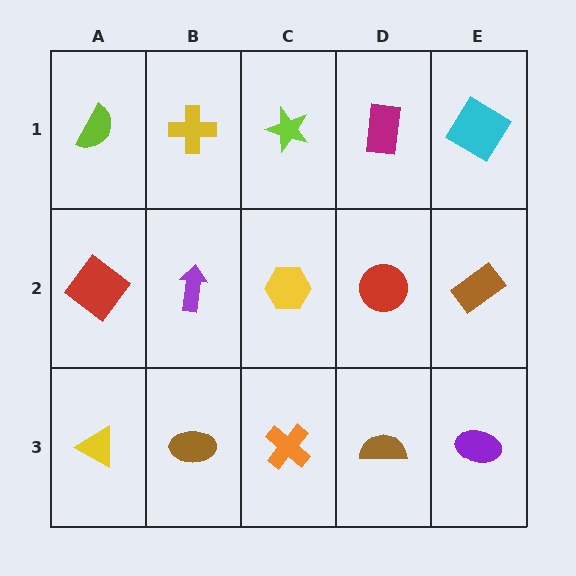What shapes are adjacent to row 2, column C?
A lime star (row 1, column C), an orange cross (row 3, column C), a purple arrow (row 2, column B), a red circle (row 2, column D).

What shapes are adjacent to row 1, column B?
A purple arrow (row 2, column B), a lime semicircle (row 1, column A), a lime star (row 1, column C).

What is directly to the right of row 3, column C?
A brown semicircle.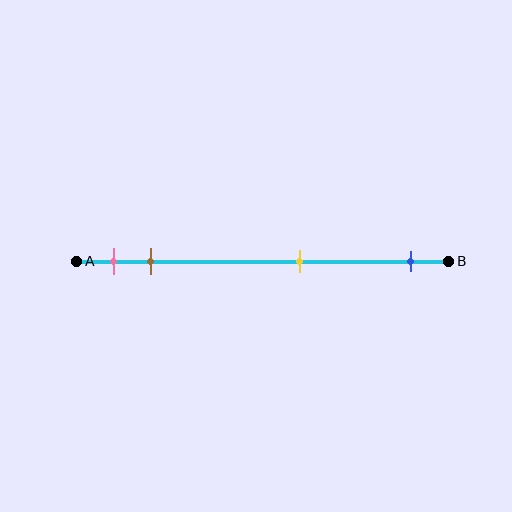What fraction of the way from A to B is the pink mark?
The pink mark is approximately 10% (0.1) of the way from A to B.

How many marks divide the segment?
There are 4 marks dividing the segment.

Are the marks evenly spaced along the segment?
No, the marks are not evenly spaced.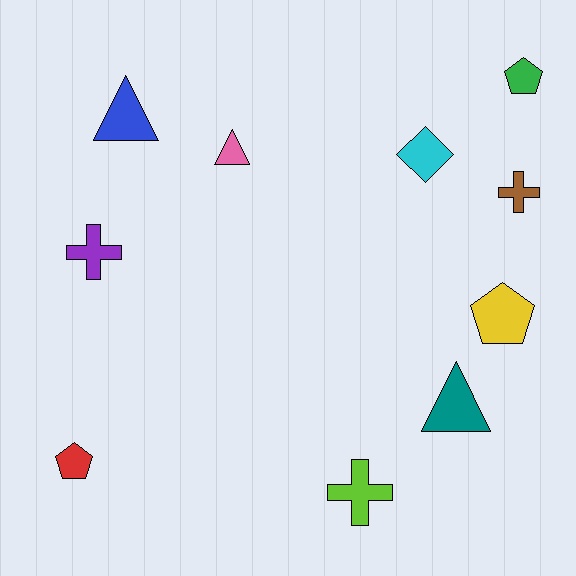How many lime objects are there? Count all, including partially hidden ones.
There is 1 lime object.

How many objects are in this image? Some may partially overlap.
There are 10 objects.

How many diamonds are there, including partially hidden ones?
There is 1 diamond.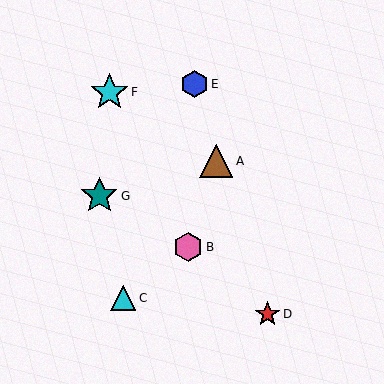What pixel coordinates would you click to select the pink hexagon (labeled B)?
Click at (188, 247) to select the pink hexagon B.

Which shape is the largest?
The teal star (labeled G) is the largest.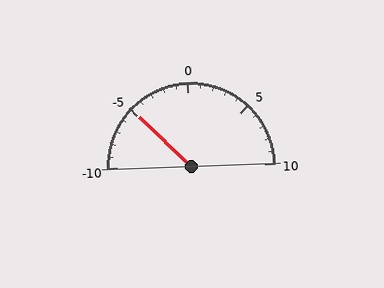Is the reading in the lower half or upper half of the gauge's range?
The reading is in the lower half of the range (-10 to 10).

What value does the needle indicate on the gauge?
The needle indicates approximately -5.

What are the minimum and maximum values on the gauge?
The gauge ranges from -10 to 10.